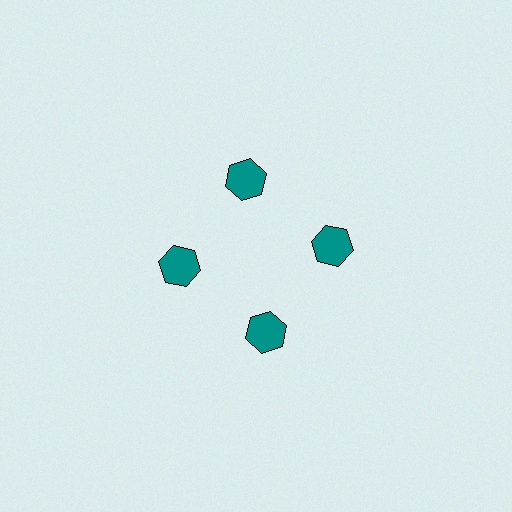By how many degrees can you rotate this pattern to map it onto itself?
The pattern maps onto itself every 90 degrees of rotation.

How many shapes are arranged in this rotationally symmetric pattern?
There are 4 shapes, arranged in 4 groups of 1.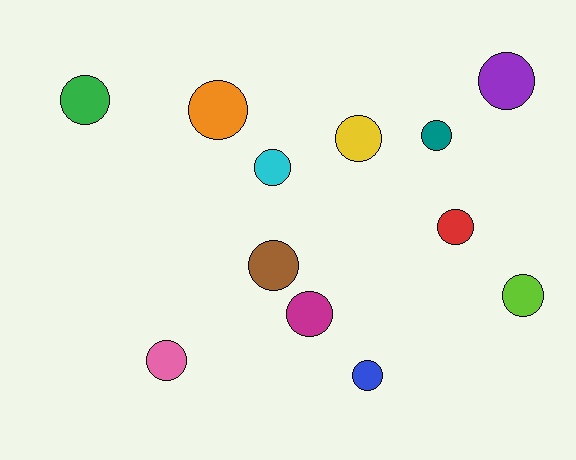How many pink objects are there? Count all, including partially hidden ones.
There is 1 pink object.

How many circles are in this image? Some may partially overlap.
There are 12 circles.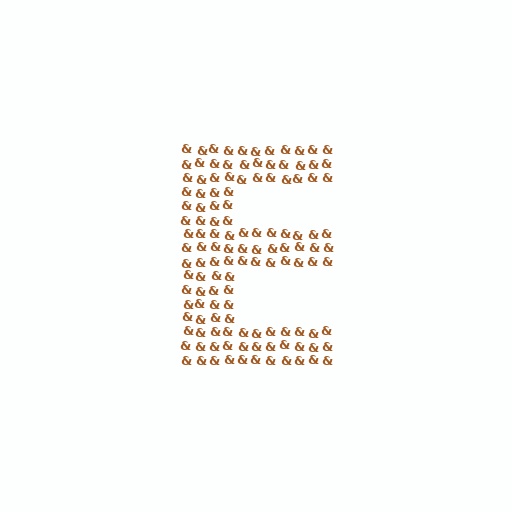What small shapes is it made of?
It is made of small ampersands.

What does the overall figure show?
The overall figure shows the letter E.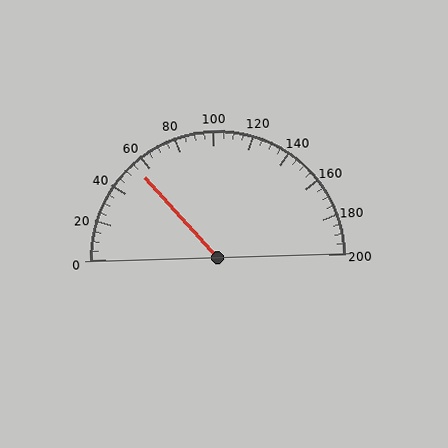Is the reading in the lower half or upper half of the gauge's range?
The reading is in the lower half of the range (0 to 200).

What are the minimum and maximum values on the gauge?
The gauge ranges from 0 to 200.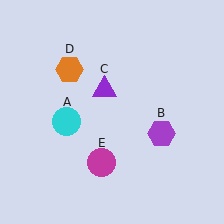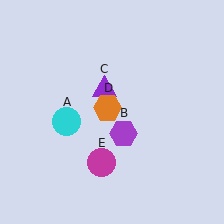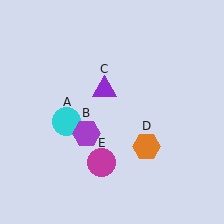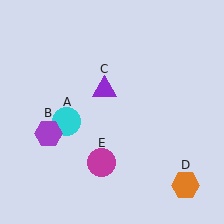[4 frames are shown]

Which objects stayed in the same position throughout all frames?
Cyan circle (object A) and purple triangle (object C) and magenta circle (object E) remained stationary.